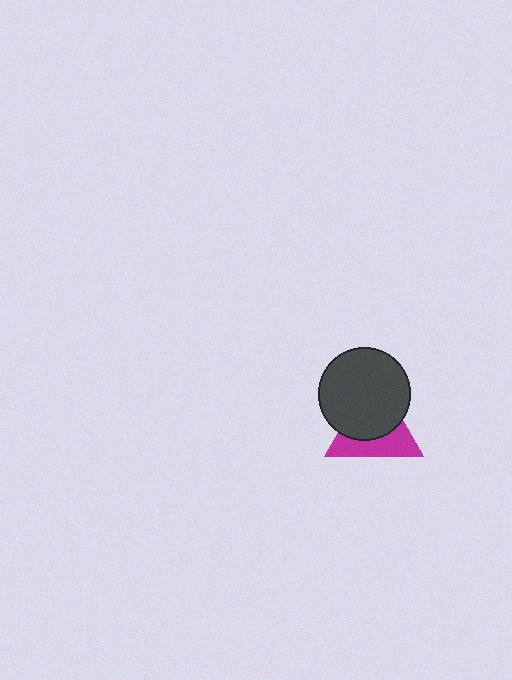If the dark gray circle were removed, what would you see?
You would see the complete magenta triangle.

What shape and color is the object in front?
The object in front is a dark gray circle.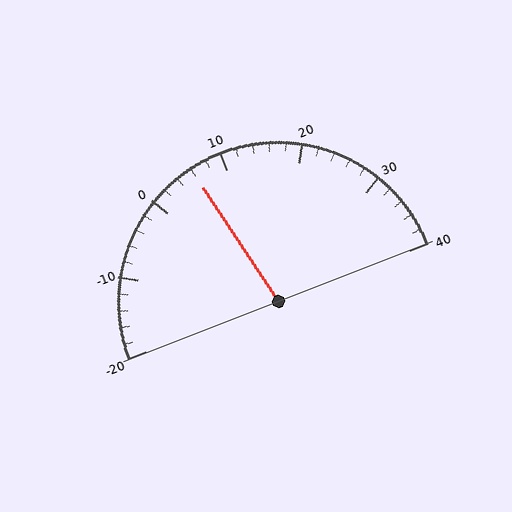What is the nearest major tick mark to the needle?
The nearest major tick mark is 10.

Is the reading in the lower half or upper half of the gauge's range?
The reading is in the lower half of the range (-20 to 40).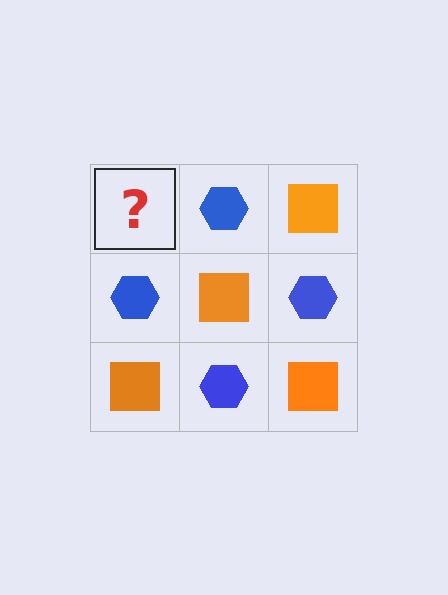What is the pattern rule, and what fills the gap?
The rule is that it alternates orange square and blue hexagon in a checkerboard pattern. The gap should be filled with an orange square.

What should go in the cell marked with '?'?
The missing cell should contain an orange square.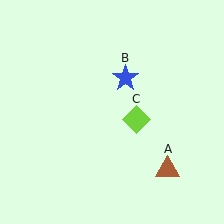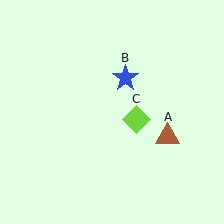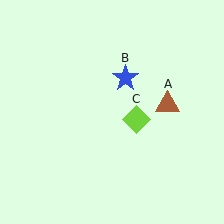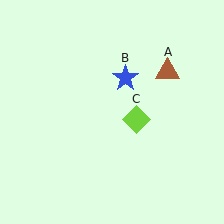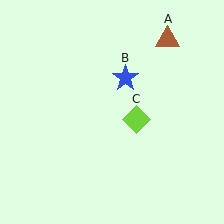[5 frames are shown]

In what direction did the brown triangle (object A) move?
The brown triangle (object A) moved up.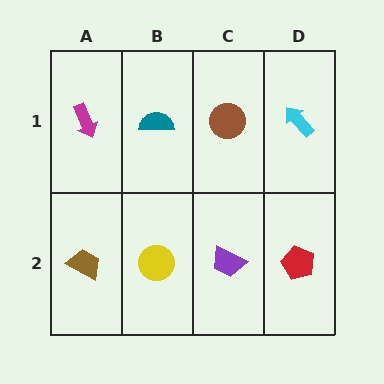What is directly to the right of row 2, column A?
A yellow circle.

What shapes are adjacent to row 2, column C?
A brown circle (row 1, column C), a yellow circle (row 2, column B), a red pentagon (row 2, column D).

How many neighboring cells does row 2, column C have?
3.